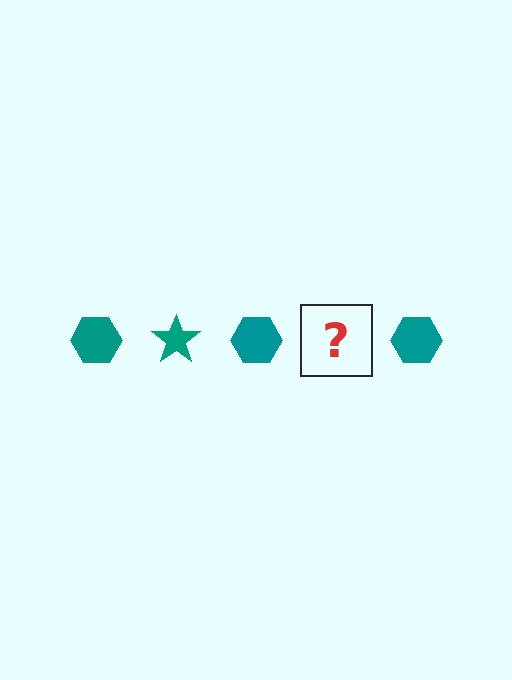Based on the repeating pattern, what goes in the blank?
The blank should be a teal star.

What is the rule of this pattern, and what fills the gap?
The rule is that the pattern cycles through hexagon, star shapes in teal. The gap should be filled with a teal star.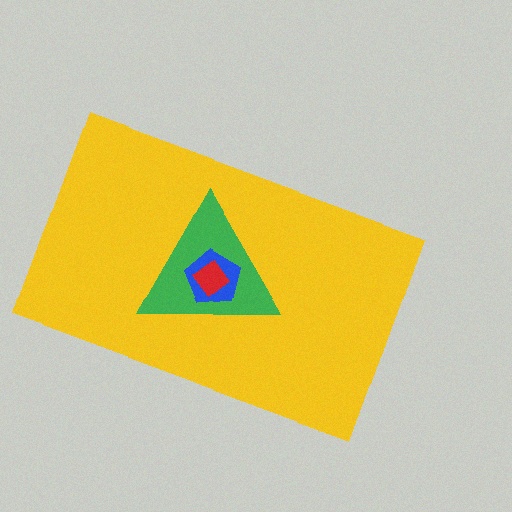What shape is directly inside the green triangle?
The blue pentagon.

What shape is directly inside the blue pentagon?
The red diamond.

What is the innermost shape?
The red diamond.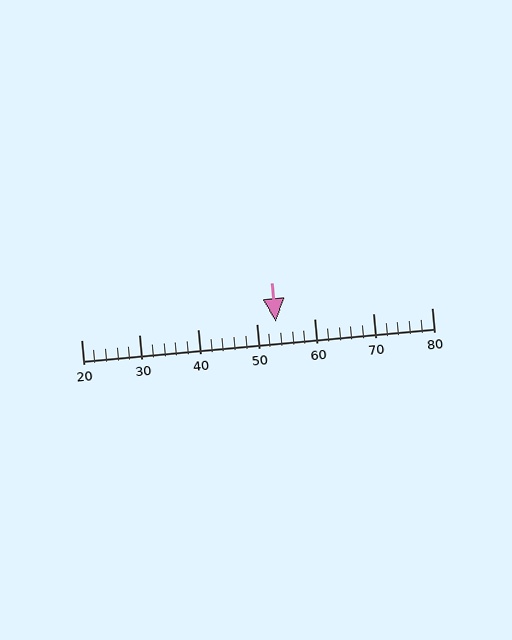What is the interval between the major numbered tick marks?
The major tick marks are spaced 10 units apart.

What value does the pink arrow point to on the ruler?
The pink arrow points to approximately 53.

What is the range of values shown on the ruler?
The ruler shows values from 20 to 80.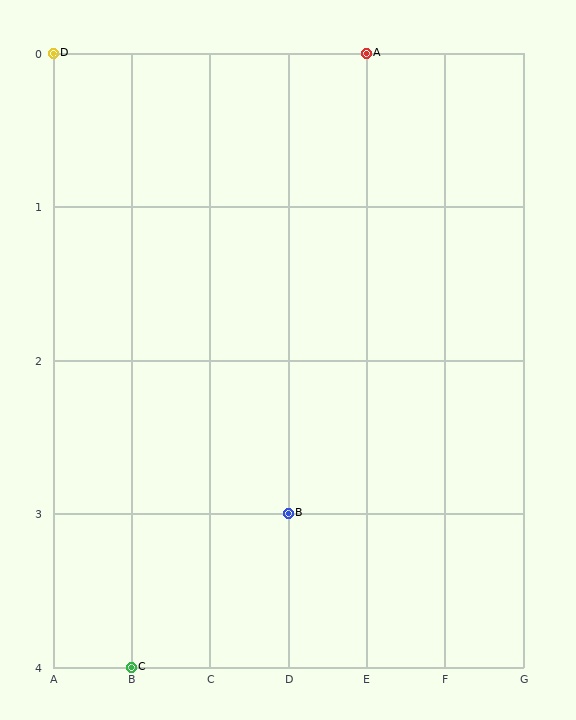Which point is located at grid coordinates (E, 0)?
Point A is at (E, 0).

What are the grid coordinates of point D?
Point D is at grid coordinates (A, 0).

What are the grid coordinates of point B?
Point B is at grid coordinates (D, 3).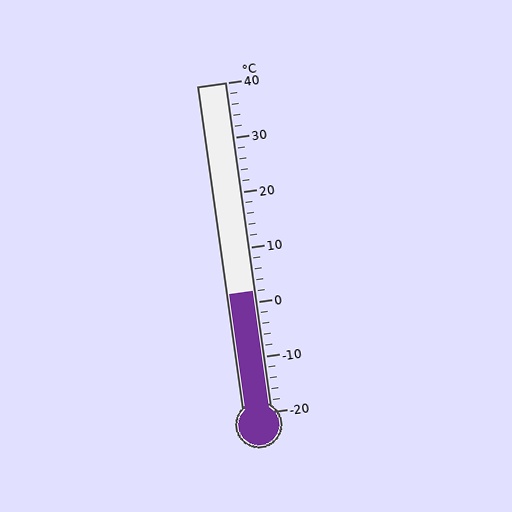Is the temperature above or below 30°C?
The temperature is below 30°C.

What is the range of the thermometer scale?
The thermometer scale ranges from -20°C to 40°C.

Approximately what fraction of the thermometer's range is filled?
The thermometer is filled to approximately 35% of its range.